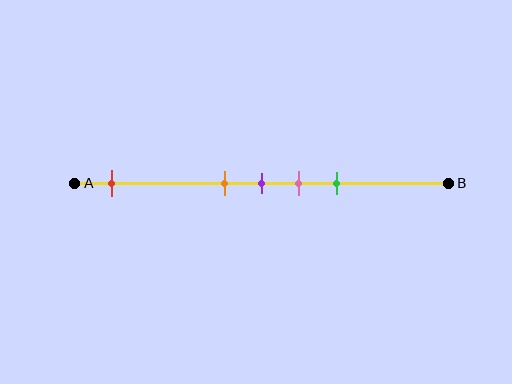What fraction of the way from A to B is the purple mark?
The purple mark is approximately 50% (0.5) of the way from A to B.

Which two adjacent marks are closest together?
The orange and purple marks are the closest adjacent pair.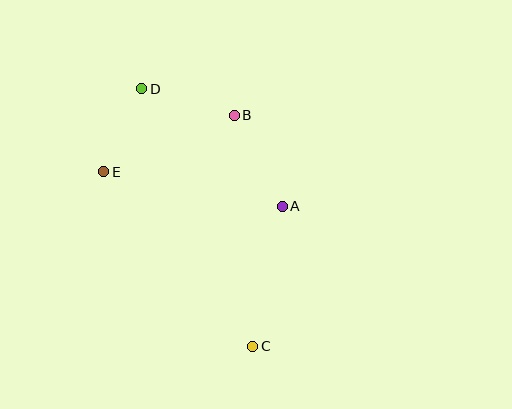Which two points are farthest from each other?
Points C and D are farthest from each other.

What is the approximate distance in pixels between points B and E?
The distance between B and E is approximately 142 pixels.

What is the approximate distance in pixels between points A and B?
The distance between A and B is approximately 103 pixels.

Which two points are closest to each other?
Points D and E are closest to each other.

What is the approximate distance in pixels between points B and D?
The distance between B and D is approximately 96 pixels.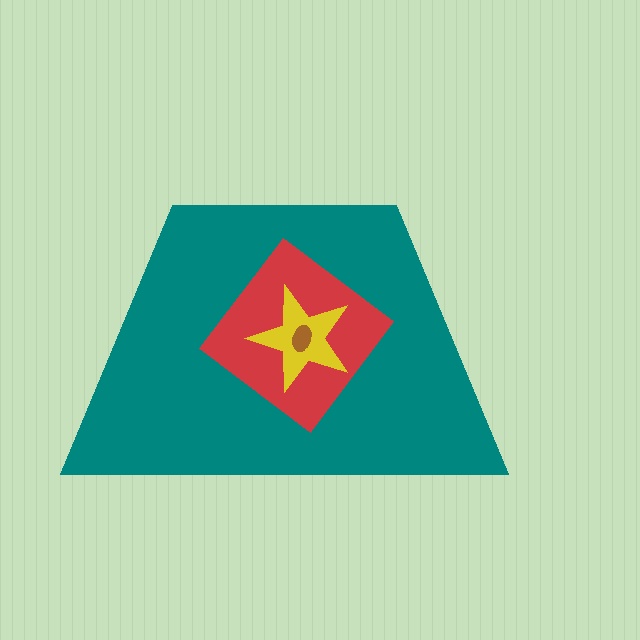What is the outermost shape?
The teal trapezoid.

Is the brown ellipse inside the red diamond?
Yes.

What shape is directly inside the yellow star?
The brown ellipse.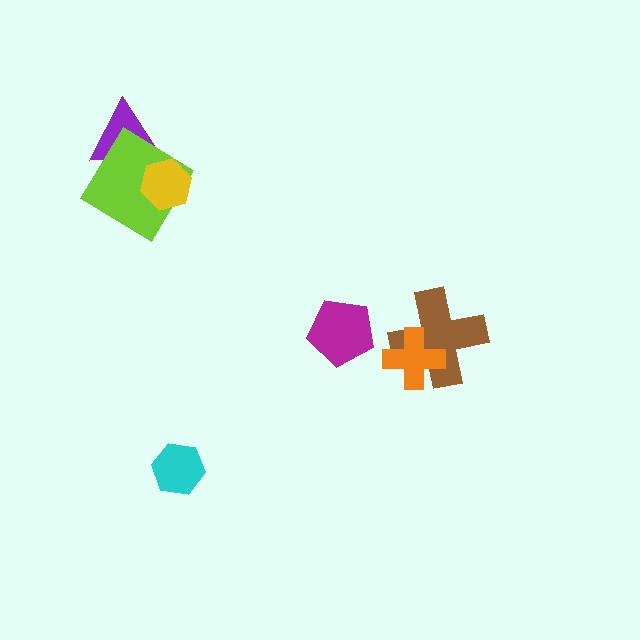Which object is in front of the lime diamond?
The yellow hexagon is in front of the lime diamond.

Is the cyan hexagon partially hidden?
No, no other shape covers it.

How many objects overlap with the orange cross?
1 object overlaps with the orange cross.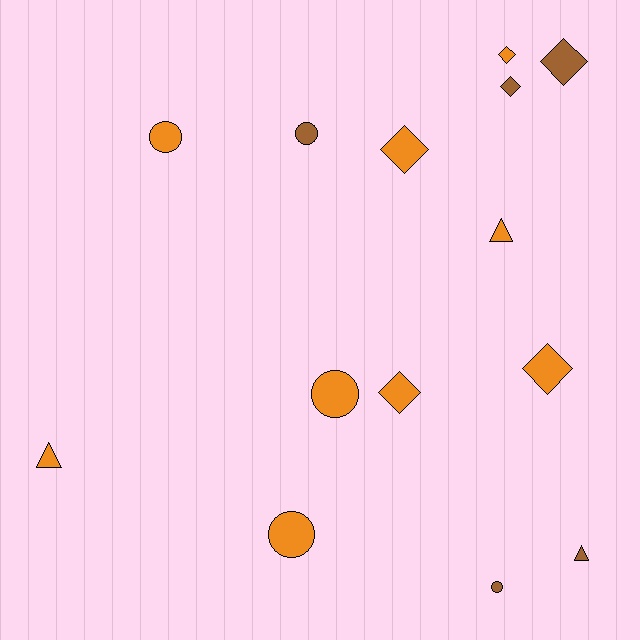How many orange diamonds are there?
There are 4 orange diamonds.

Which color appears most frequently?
Orange, with 9 objects.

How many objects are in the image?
There are 14 objects.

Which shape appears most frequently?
Diamond, with 6 objects.